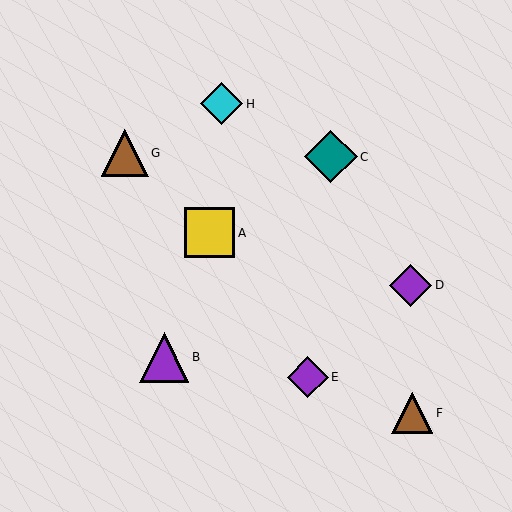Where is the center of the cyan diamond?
The center of the cyan diamond is at (222, 104).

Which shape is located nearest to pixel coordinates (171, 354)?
The purple triangle (labeled B) at (164, 357) is nearest to that location.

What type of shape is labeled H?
Shape H is a cyan diamond.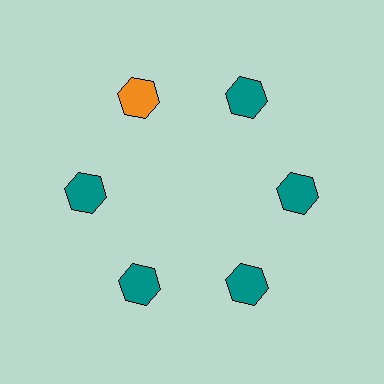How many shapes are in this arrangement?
There are 6 shapes arranged in a ring pattern.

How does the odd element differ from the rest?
It has a different color: orange instead of teal.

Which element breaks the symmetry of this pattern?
The orange hexagon at roughly the 11 o'clock position breaks the symmetry. All other shapes are teal hexagons.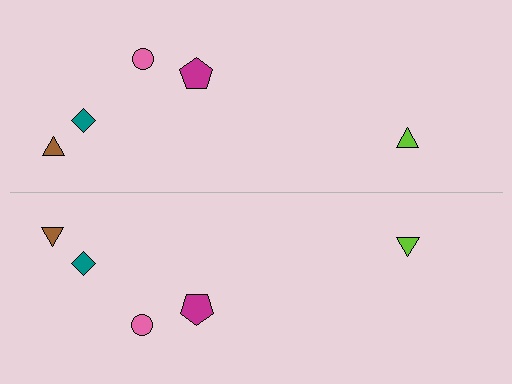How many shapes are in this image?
There are 10 shapes in this image.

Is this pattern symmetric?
Yes, this pattern has bilateral (reflection) symmetry.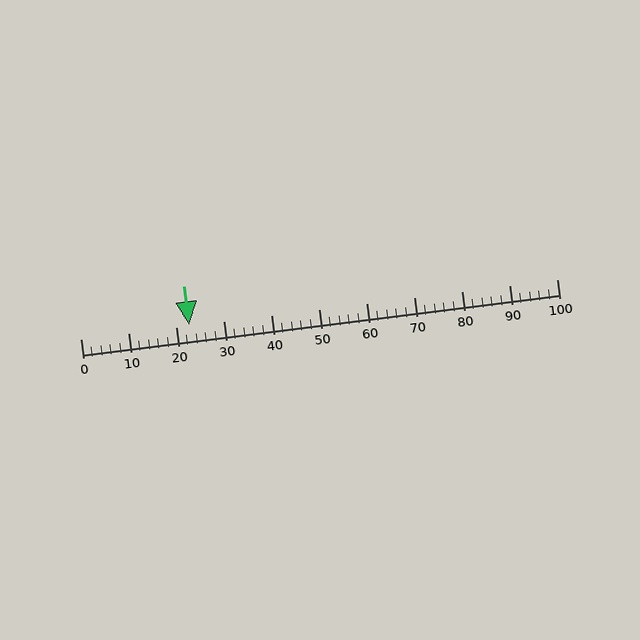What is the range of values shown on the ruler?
The ruler shows values from 0 to 100.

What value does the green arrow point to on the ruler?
The green arrow points to approximately 23.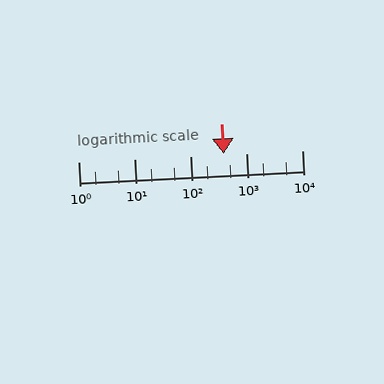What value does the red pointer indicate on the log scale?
The pointer indicates approximately 390.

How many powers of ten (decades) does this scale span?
The scale spans 4 decades, from 1 to 10000.